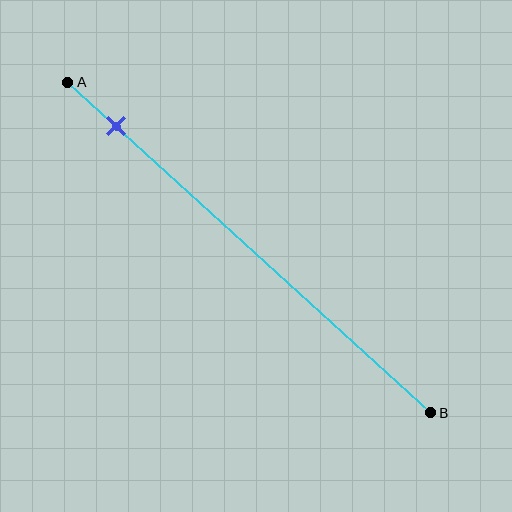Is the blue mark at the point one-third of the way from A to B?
No, the mark is at about 15% from A, not at the 33% one-third point.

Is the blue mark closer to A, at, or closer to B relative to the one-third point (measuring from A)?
The blue mark is closer to point A than the one-third point of segment AB.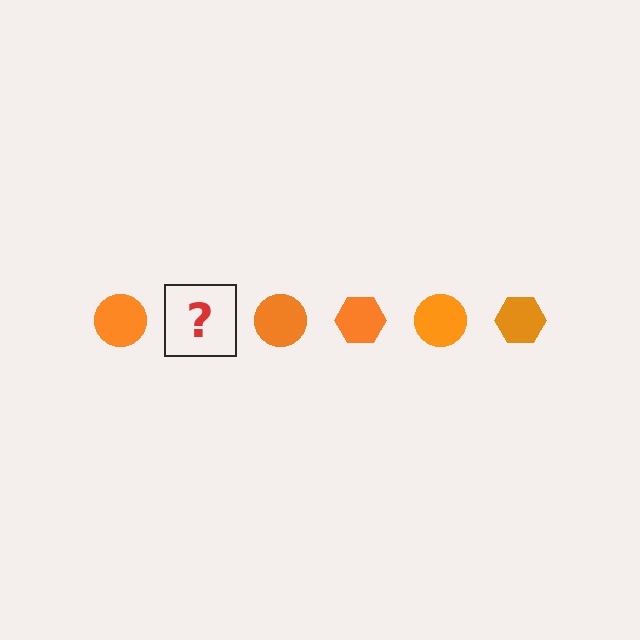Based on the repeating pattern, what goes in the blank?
The blank should be an orange hexagon.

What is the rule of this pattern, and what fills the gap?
The rule is that the pattern cycles through circle, hexagon shapes in orange. The gap should be filled with an orange hexagon.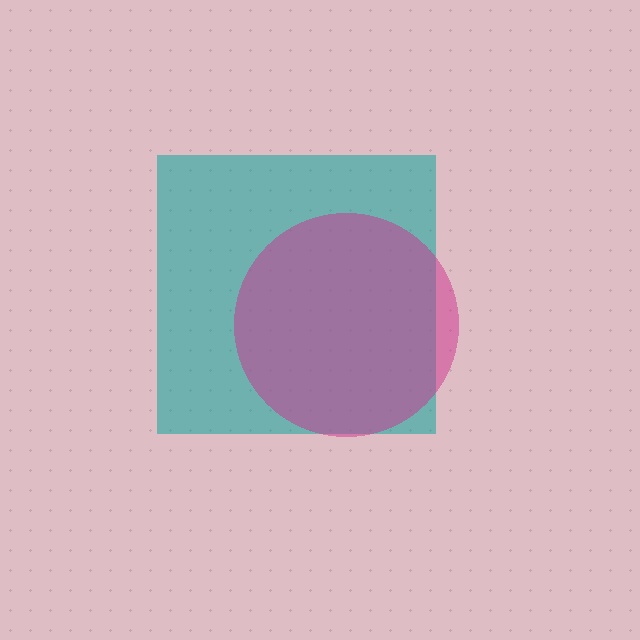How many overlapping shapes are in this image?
There are 2 overlapping shapes in the image.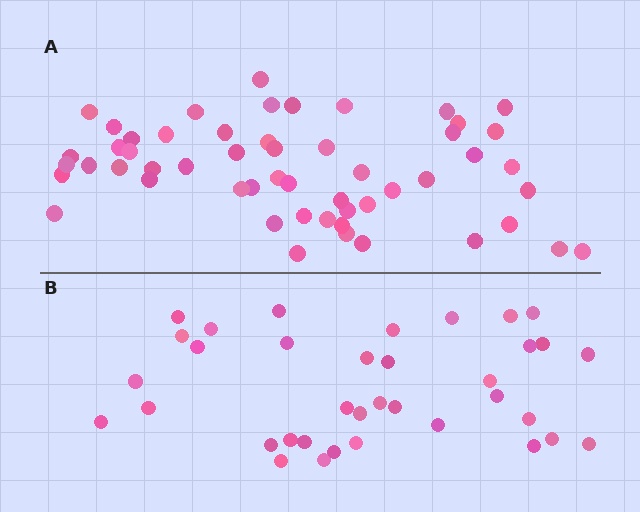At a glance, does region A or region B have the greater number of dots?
Region A (the top region) has more dots.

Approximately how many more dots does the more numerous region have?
Region A has approximately 20 more dots than region B.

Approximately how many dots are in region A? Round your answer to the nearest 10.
About 50 dots. (The exact count is 54, which rounds to 50.)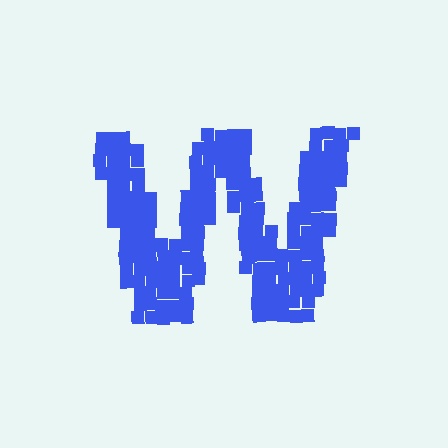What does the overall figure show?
The overall figure shows the letter W.